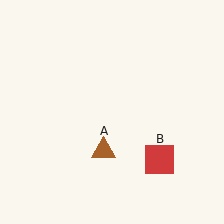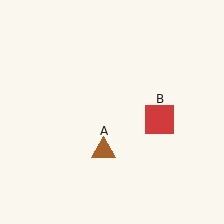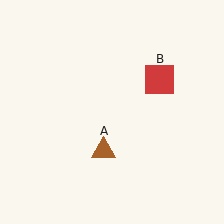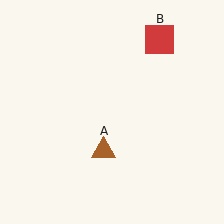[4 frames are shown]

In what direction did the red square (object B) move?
The red square (object B) moved up.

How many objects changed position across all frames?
1 object changed position: red square (object B).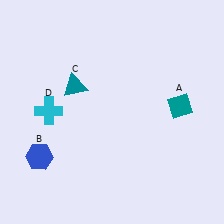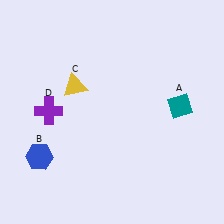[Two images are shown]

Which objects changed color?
C changed from teal to yellow. D changed from cyan to purple.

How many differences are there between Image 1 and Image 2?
There are 2 differences between the two images.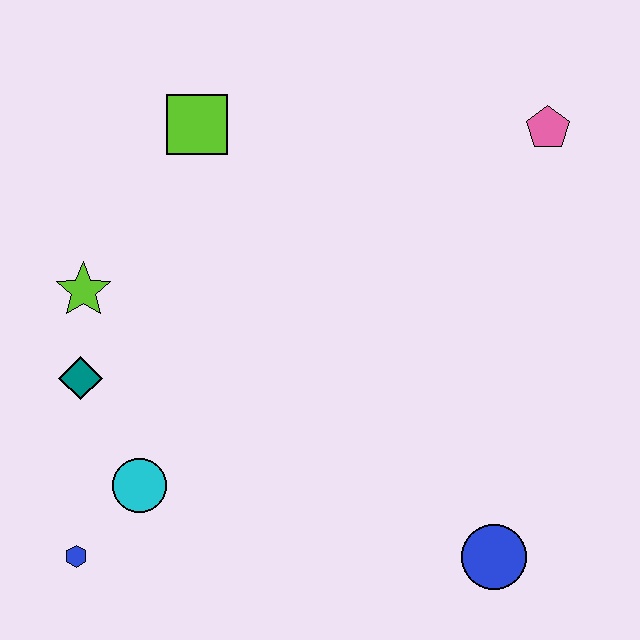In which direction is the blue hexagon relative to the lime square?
The blue hexagon is below the lime square.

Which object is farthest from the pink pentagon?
The blue hexagon is farthest from the pink pentagon.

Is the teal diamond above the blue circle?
Yes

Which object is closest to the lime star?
The teal diamond is closest to the lime star.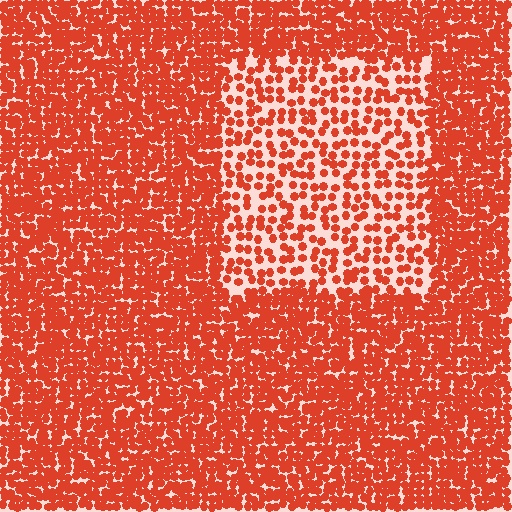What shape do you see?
I see a rectangle.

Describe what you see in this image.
The image contains small red elements arranged at two different densities. A rectangle-shaped region is visible where the elements are less densely packed than the surrounding area.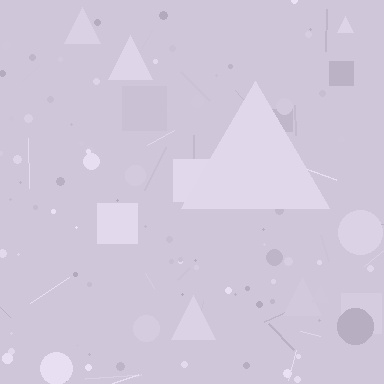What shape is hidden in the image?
A triangle is hidden in the image.